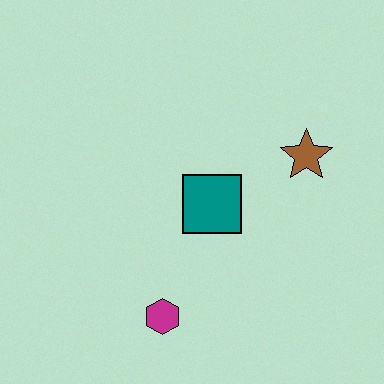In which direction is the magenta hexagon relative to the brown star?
The magenta hexagon is below the brown star.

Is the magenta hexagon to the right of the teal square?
No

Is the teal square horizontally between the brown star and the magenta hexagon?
Yes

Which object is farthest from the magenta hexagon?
The brown star is farthest from the magenta hexagon.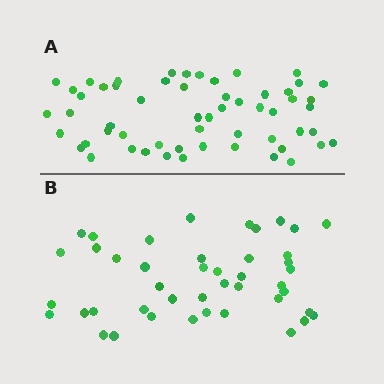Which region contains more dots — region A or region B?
Region A (the top region) has more dots.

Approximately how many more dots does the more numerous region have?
Region A has approximately 15 more dots than region B.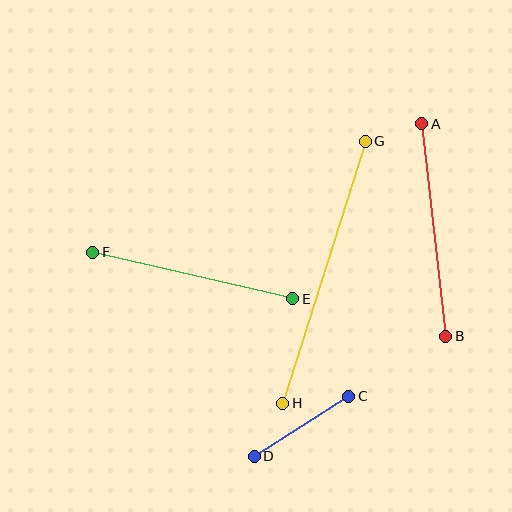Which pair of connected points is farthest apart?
Points G and H are farthest apart.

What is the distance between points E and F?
The distance is approximately 205 pixels.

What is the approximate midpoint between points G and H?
The midpoint is at approximately (324, 272) pixels.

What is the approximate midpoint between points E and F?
The midpoint is at approximately (193, 275) pixels.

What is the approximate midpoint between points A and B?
The midpoint is at approximately (434, 230) pixels.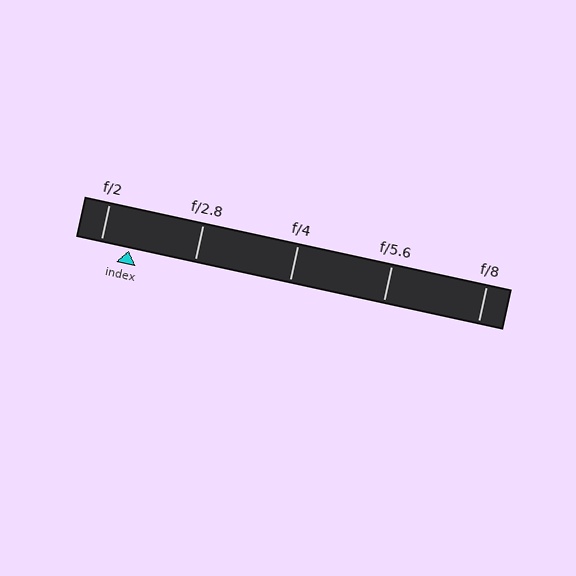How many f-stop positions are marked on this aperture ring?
There are 5 f-stop positions marked.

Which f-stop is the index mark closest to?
The index mark is closest to f/2.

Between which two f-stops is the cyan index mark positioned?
The index mark is between f/2 and f/2.8.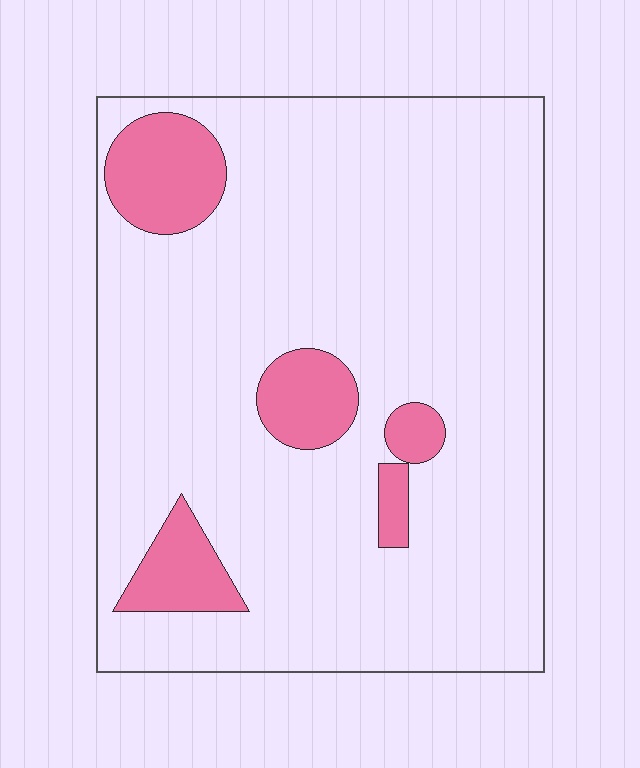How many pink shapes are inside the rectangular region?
5.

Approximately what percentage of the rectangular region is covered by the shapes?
Approximately 15%.